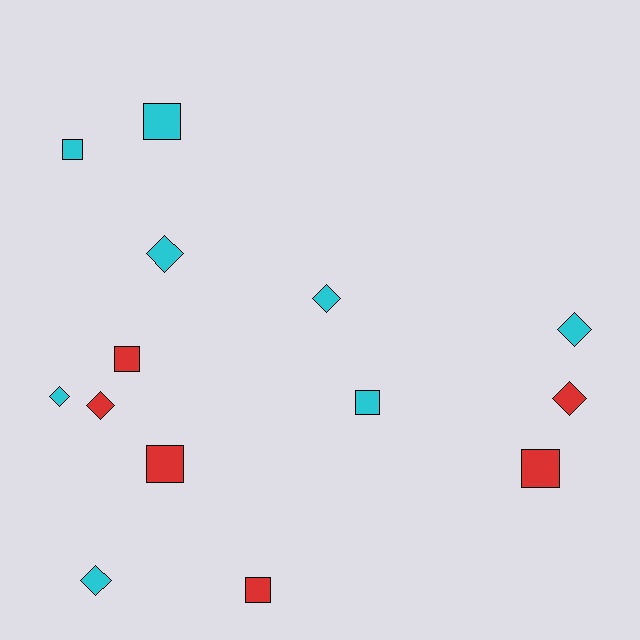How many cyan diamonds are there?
There are 5 cyan diamonds.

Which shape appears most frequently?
Diamond, with 7 objects.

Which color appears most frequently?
Cyan, with 8 objects.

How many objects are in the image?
There are 14 objects.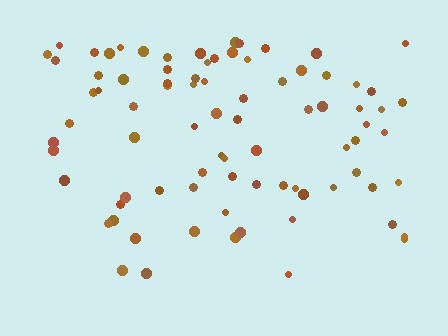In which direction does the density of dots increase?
From bottom to top, with the top side densest.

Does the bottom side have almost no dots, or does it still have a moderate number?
Still a moderate number, just noticeably fewer than the top.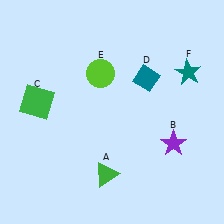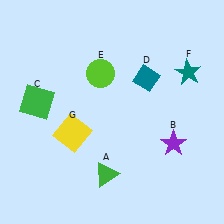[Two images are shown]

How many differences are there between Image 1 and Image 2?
There is 1 difference between the two images.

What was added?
A yellow square (G) was added in Image 2.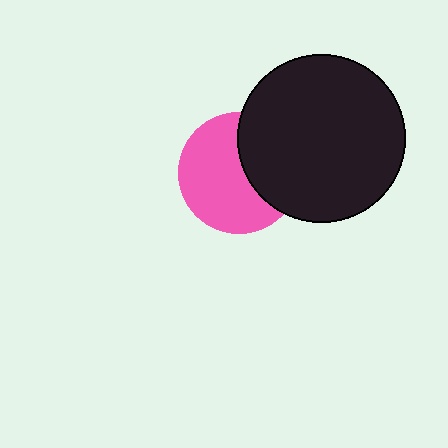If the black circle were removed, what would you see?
You would see the complete pink circle.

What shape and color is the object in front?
The object in front is a black circle.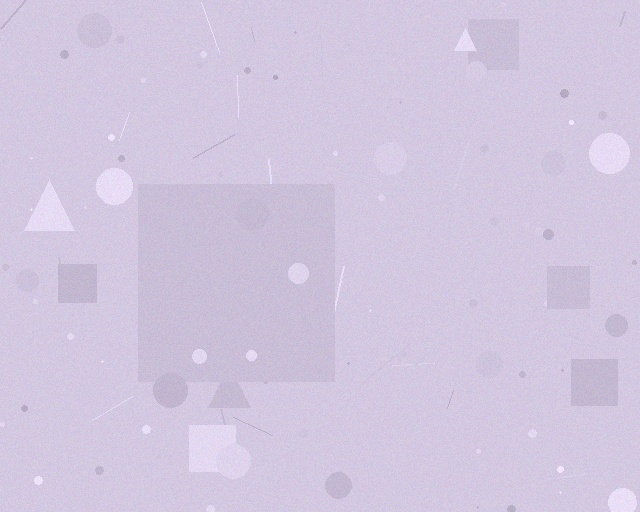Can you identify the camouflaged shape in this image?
The camouflaged shape is a square.